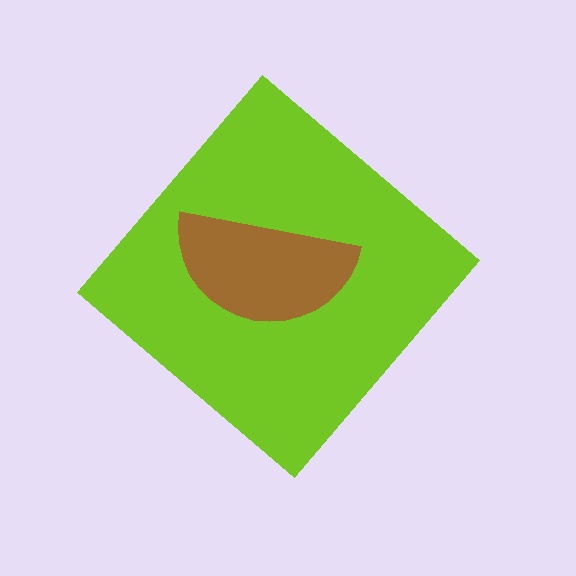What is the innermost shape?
The brown semicircle.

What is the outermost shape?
The lime diamond.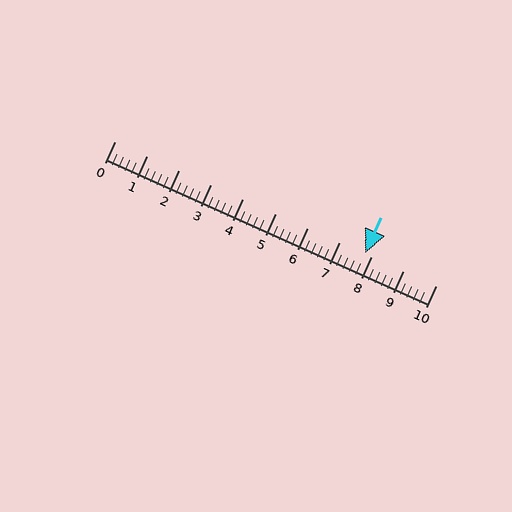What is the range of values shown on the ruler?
The ruler shows values from 0 to 10.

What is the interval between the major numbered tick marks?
The major tick marks are spaced 1 units apart.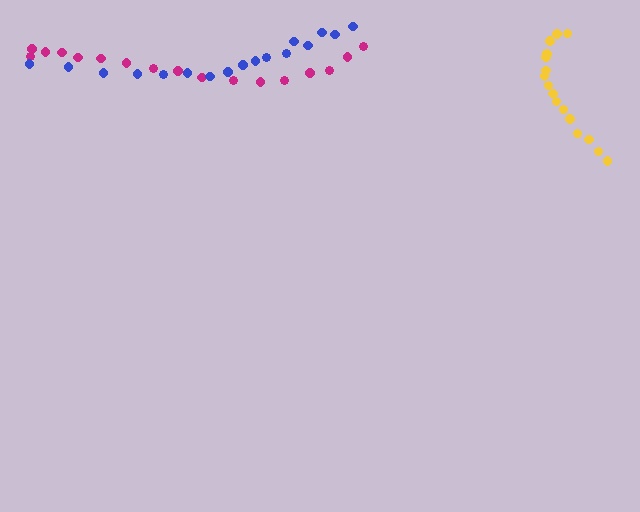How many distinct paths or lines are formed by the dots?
There are 3 distinct paths.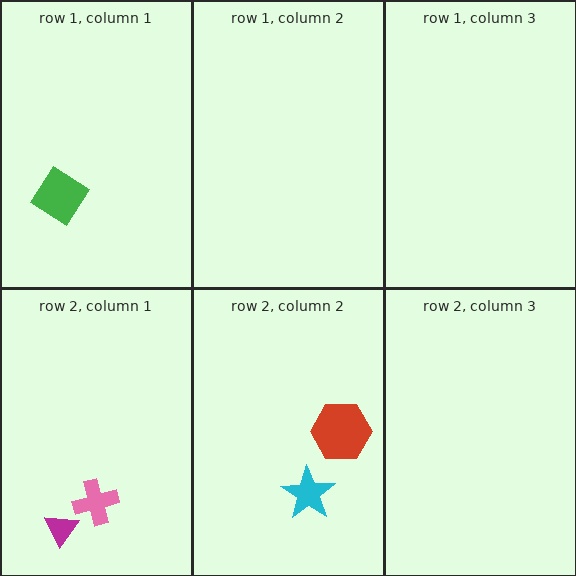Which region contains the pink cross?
The row 2, column 1 region.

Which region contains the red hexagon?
The row 2, column 2 region.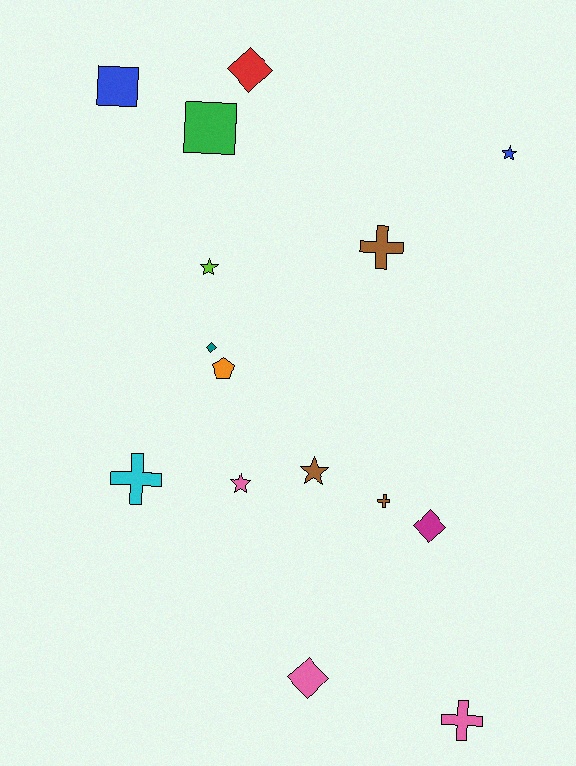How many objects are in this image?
There are 15 objects.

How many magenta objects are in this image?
There is 1 magenta object.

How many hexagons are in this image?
There are no hexagons.